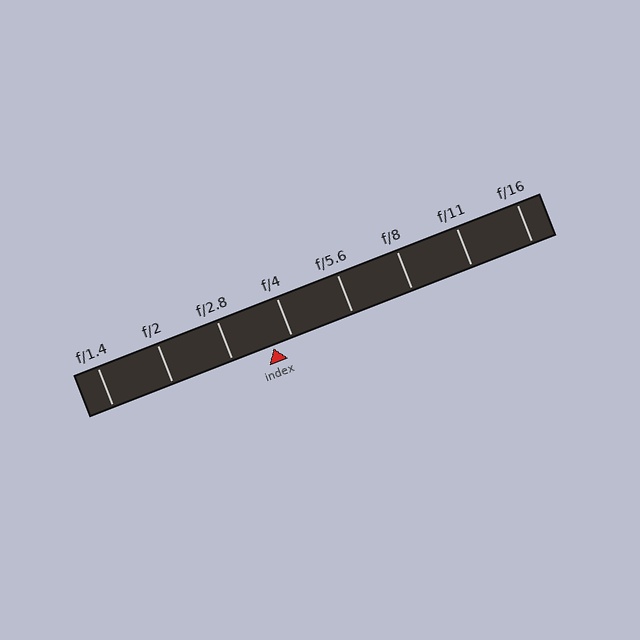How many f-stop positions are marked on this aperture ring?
There are 8 f-stop positions marked.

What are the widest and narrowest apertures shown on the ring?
The widest aperture shown is f/1.4 and the narrowest is f/16.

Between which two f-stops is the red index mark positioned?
The index mark is between f/2.8 and f/4.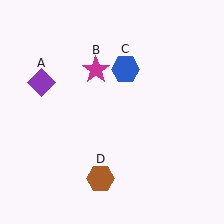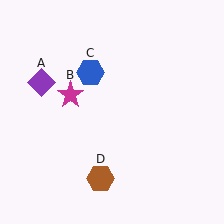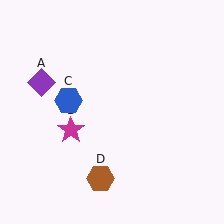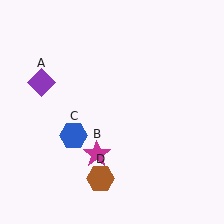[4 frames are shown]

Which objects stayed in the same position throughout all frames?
Purple diamond (object A) and brown hexagon (object D) remained stationary.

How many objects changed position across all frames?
2 objects changed position: magenta star (object B), blue hexagon (object C).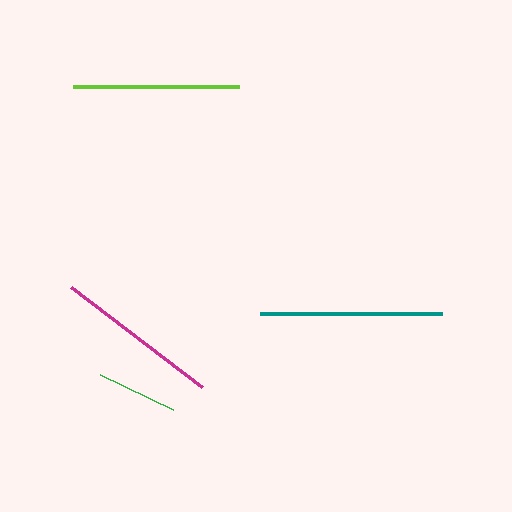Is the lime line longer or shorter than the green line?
The lime line is longer than the green line.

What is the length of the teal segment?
The teal segment is approximately 182 pixels long.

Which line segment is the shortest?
The green line is the shortest at approximately 81 pixels.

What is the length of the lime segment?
The lime segment is approximately 166 pixels long.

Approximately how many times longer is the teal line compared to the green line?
The teal line is approximately 2.2 times the length of the green line.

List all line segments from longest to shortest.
From longest to shortest: teal, lime, magenta, green.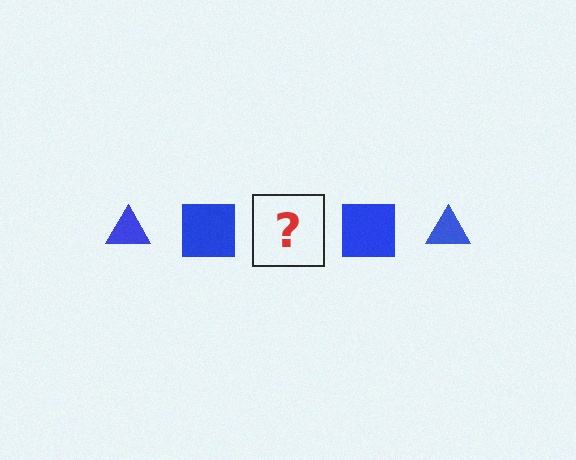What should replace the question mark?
The question mark should be replaced with a blue triangle.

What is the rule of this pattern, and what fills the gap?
The rule is that the pattern cycles through triangle, square shapes in blue. The gap should be filled with a blue triangle.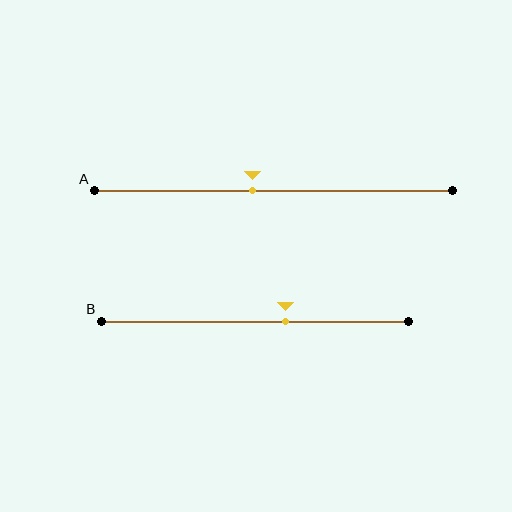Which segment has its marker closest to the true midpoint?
Segment A has its marker closest to the true midpoint.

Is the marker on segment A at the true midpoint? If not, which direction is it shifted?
No, the marker on segment A is shifted to the left by about 6% of the segment length.